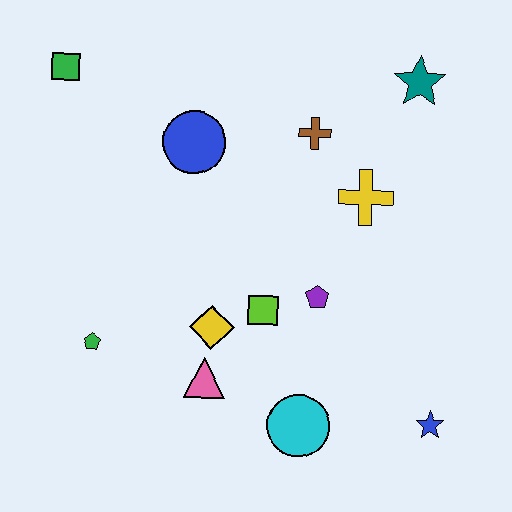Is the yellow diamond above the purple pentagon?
No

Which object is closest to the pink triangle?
The yellow diamond is closest to the pink triangle.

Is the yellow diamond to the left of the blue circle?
No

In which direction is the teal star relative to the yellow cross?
The teal star is above the yellow cross.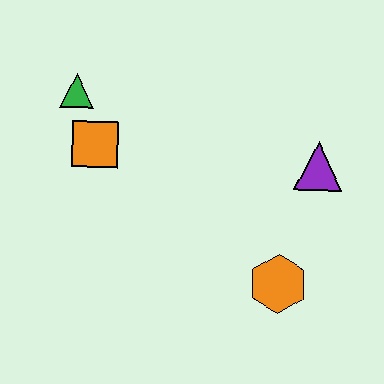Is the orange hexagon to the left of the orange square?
No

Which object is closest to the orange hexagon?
The purple triangle is closest to the orange hexagon.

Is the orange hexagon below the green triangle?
Yes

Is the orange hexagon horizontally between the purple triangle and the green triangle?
Yes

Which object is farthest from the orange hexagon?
The green triangle is farthest from the orange hexagon.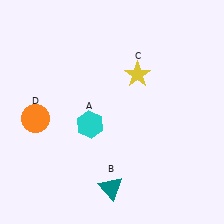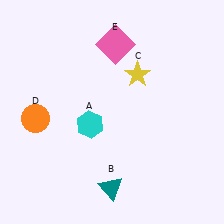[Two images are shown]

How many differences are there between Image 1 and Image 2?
There is 1 difference between the two images.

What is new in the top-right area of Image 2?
A pink square (E) was added in the top-right area of Image 2.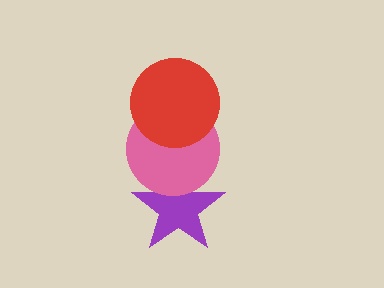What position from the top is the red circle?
The red circle is 1st from the top.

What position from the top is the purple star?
The purple star is 3rd from the top.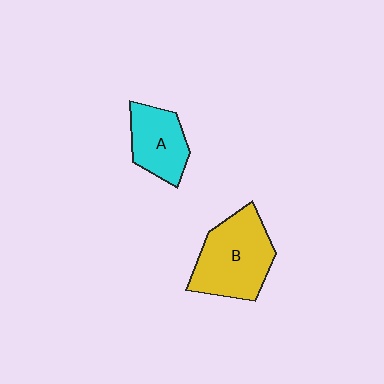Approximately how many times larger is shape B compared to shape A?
Approximately 1.5 times.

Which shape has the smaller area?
Shape A (cyan).